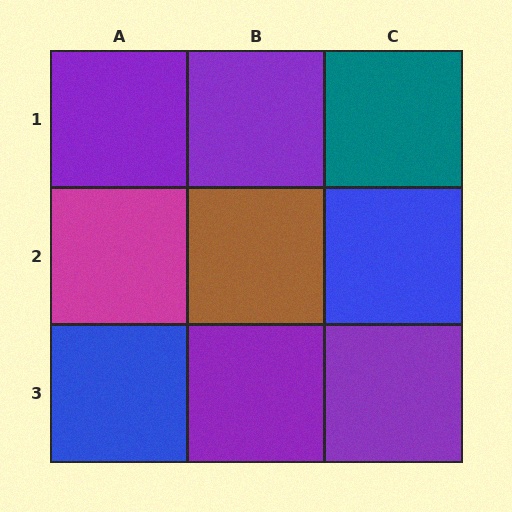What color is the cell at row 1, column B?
Purple.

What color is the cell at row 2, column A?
Magenta.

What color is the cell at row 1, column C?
Teal.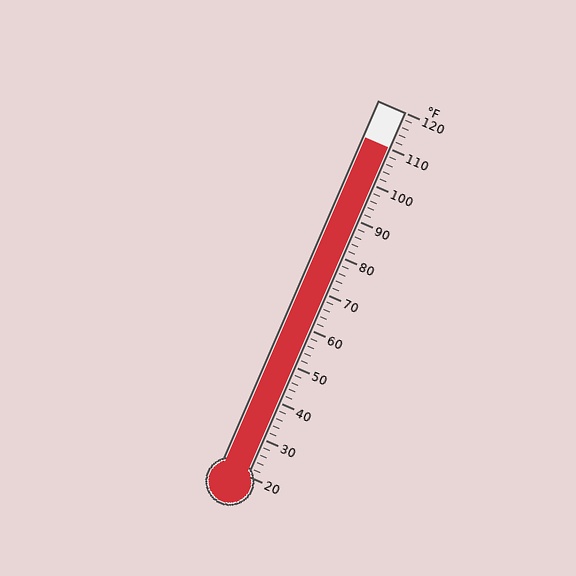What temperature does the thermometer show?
The thermometer shows approximately 110°F.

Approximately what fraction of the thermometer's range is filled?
The thermometer is filled to approximately 90% of its range.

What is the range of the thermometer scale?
The thermometer scale ranges from 20°F to 120°F.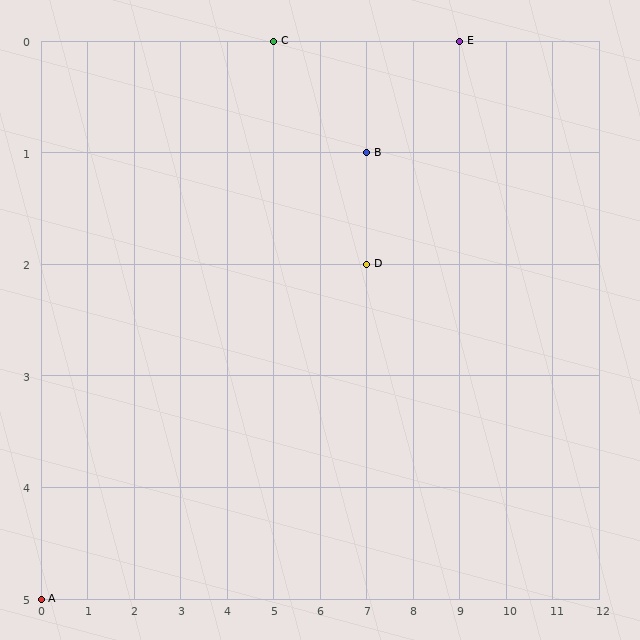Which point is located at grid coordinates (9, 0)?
Point E is at (9, 0).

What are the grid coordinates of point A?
Point A is at grid coordinates (0, 5).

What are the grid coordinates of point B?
Point B is at grid coordinates (7, 1).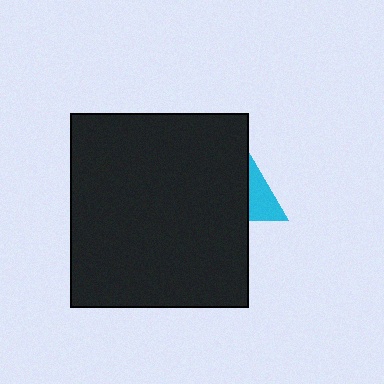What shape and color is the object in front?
The object in front is a black rectangle.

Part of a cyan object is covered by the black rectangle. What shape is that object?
It is a triangle.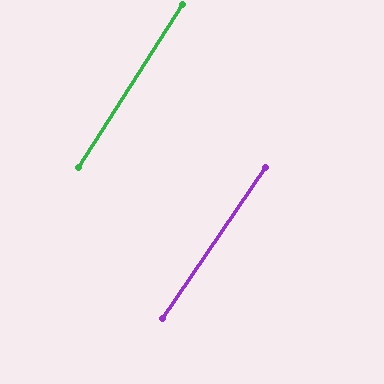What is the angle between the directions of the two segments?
Approximately 2 degrees.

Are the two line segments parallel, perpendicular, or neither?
Parallel — their directions differ by only 1.8°.